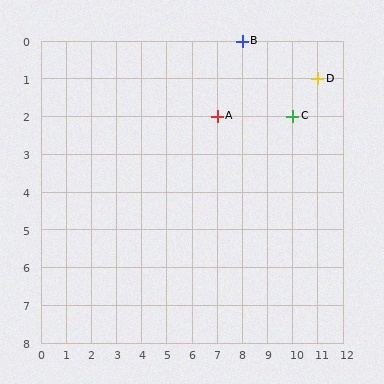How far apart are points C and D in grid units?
Points C and D are 1 column and 1 row apart (about 1.4 grid units diagonally).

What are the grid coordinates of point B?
Point B is at grid coordinates (8, 0).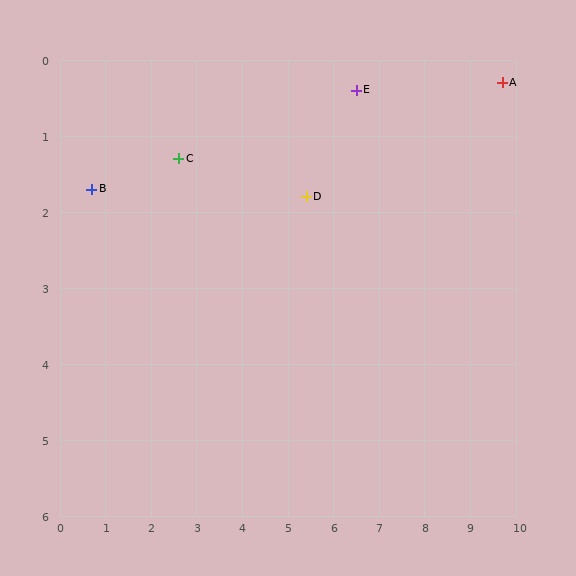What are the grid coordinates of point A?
Point A is at approximately (9.7, 0.3).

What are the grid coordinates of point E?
Point E is at approximately (6.5, 0.4).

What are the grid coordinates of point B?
Point B is at approximately (0.7, 1.7).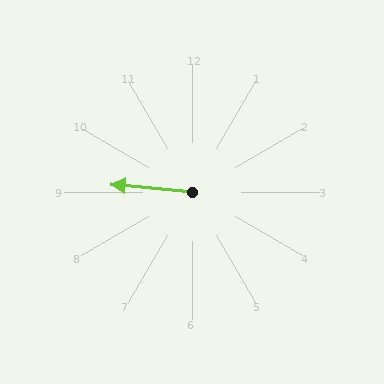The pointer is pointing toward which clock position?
Roughly 9 o'clock.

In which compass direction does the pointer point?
West.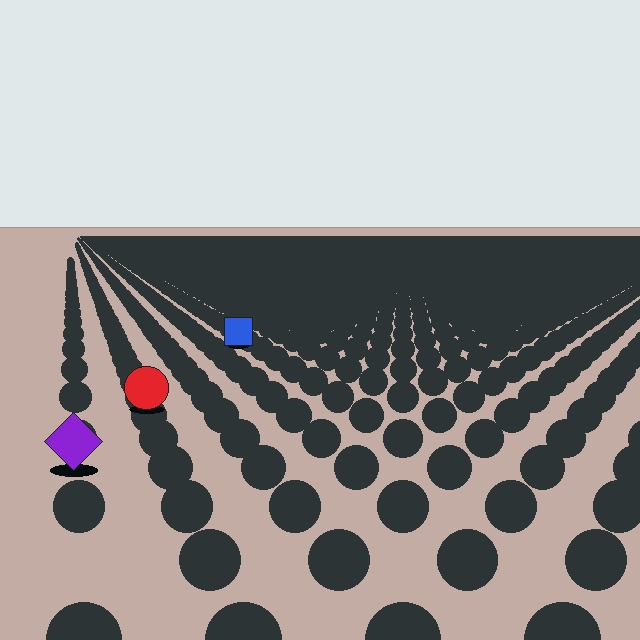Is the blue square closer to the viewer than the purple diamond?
No. The purple diamond is closer — you can tell from the texture gradient: the ground texture is coarser near it.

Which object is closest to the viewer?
The purple diamond is closest. The texture marks near it are larger and more spread out.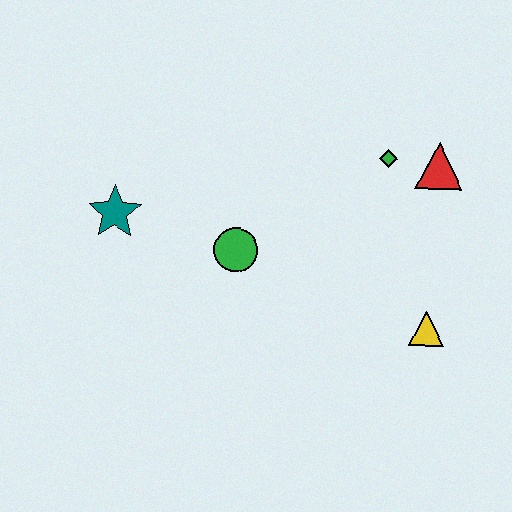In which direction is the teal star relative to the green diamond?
The teal star is to the left of the green diamond.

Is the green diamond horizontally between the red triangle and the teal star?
Yes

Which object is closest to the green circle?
The teal star is closest to the green circle.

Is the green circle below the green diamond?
Yes